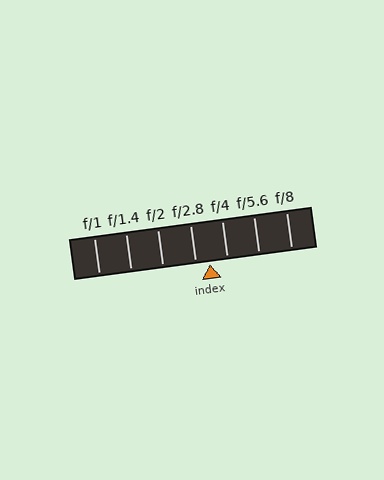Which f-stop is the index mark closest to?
The index mark is closest to f/2.8.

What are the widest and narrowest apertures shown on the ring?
The widest aperture shown is f/1 and the narrowest is f/8.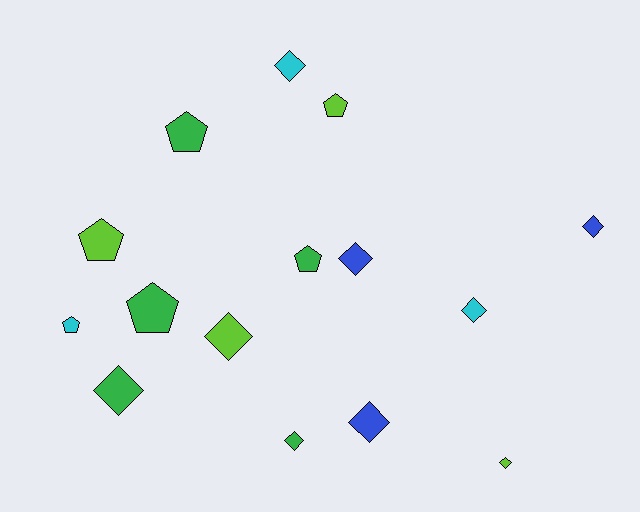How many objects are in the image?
There are 15 objects.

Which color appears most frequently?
Green, with 5 objects.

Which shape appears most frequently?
Diamond, with 9 objects.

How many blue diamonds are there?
There are 3 blue diamonds.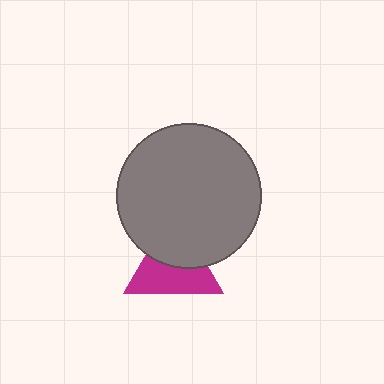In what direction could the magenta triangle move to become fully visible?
The magenta triangle could move down. That would shift it out from behind the gray circle entirely.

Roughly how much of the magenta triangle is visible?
About half of it is visible (roughly 55%).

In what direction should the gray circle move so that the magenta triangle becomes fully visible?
The gray circle should move up. That is the shortest direction to clear the overlap and leave the magenta triangle fully visible.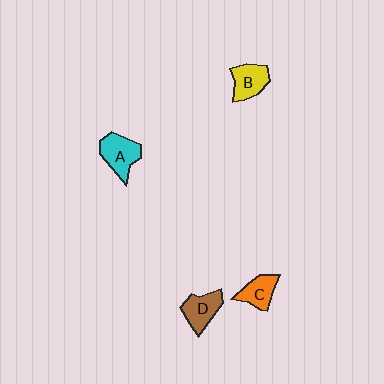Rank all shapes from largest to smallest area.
From largest to smallest: A (cyan), D (brown), B (yellow), C (orange).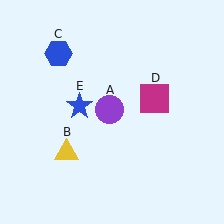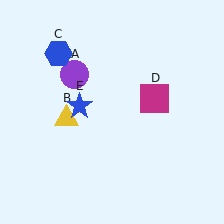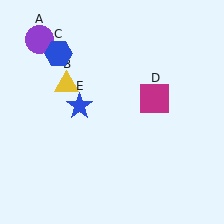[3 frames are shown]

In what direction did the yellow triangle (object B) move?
The yellow triangle (object B) moved up.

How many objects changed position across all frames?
2 objects changed position: purple circle (object A), yellow triangle (object B).